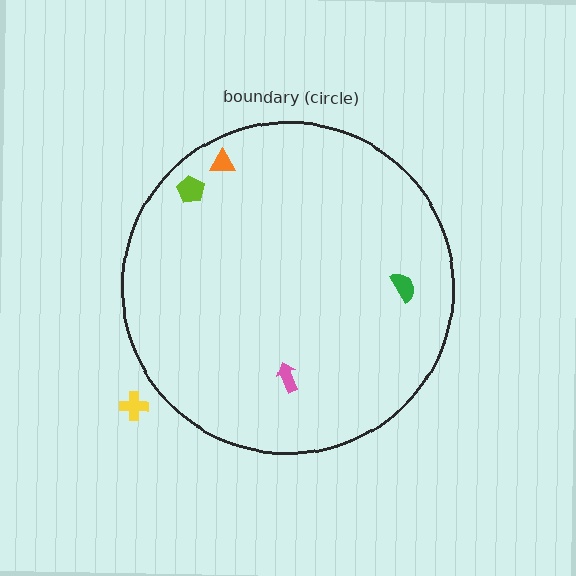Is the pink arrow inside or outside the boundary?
Inside.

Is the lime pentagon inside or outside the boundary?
Inside.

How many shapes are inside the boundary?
4 inside, 1 outside.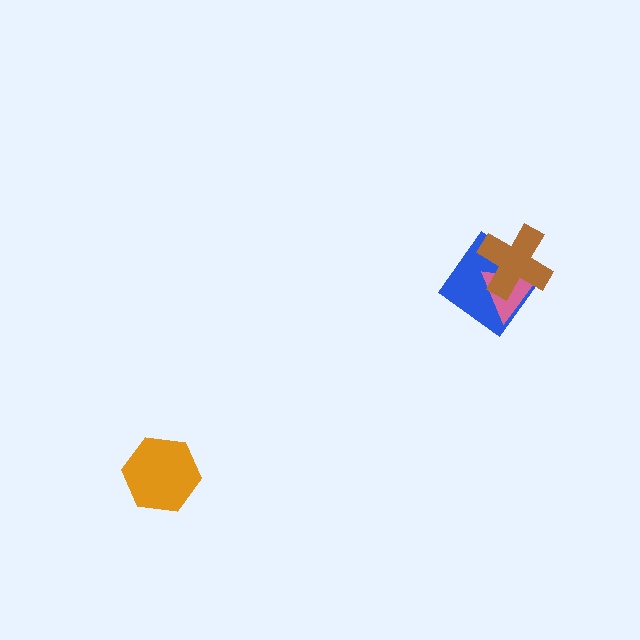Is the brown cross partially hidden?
No, no other shape covers it.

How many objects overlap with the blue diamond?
2 objects overlap with the blue diamond.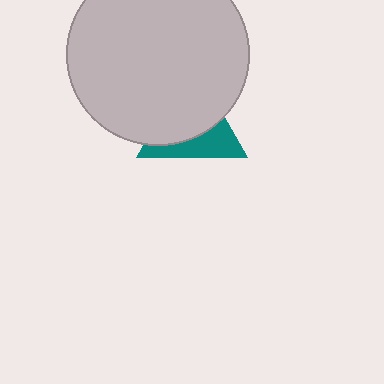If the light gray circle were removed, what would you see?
You would see the complete teal triangle.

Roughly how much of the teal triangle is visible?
A small part of it is visible (roughly 38%).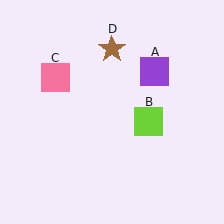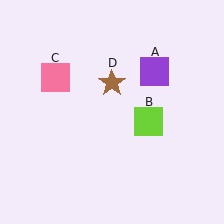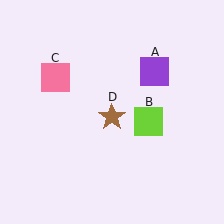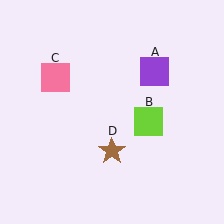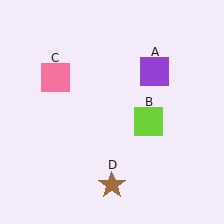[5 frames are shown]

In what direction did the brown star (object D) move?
The brown star (object D) moved down.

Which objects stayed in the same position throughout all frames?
Purple square (object A) and lime square (object B) and pink square (object C) remained stationary.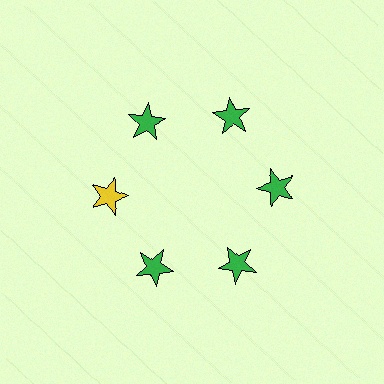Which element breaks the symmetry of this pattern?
The yellow star at roughly the 9 o'clock position breaks the symmetry. All other shapes are green stars.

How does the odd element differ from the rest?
It has a different color: yellow instead of green.